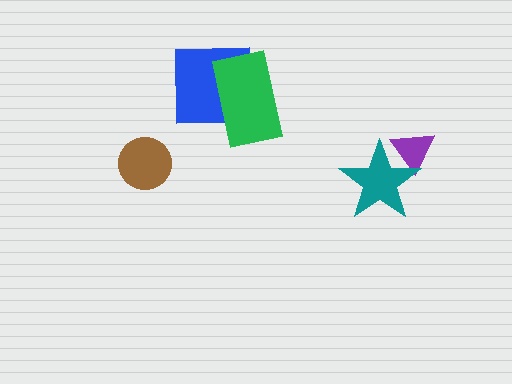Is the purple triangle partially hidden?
Yes, it is partially covered by another shape.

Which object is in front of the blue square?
The green rectangle is in front of the blue square.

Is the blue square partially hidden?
Yes, it is partially covered by another shape.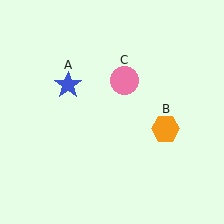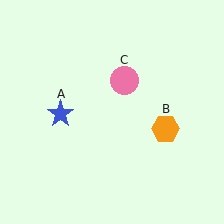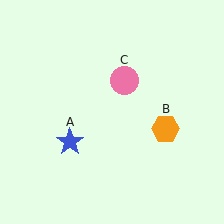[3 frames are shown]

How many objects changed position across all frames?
1 object changed position: blue star (object A).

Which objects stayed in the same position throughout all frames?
Orange hexagon (object B) and pink circle (object C) remained stationary.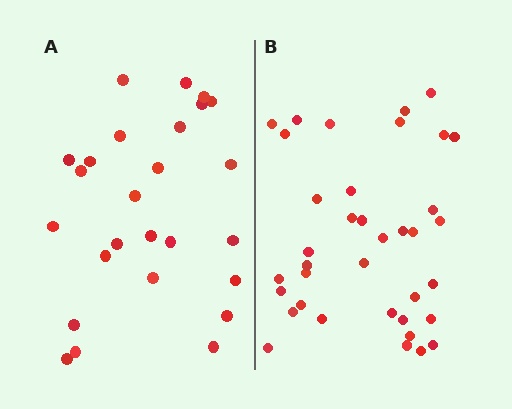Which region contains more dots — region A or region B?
Region B (the right region) has more dots.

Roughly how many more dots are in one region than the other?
Region B has roughly 12 or so more dots than region A.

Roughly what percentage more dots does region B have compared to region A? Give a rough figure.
About 40% more.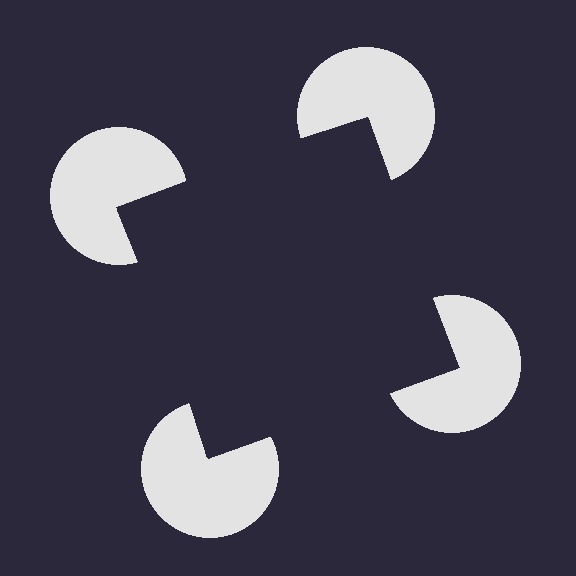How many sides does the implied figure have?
4 sides.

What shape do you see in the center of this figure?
An illusory square — its edges are inferred from the aligned wedge cuts in the pac-man discs, not physically drawn.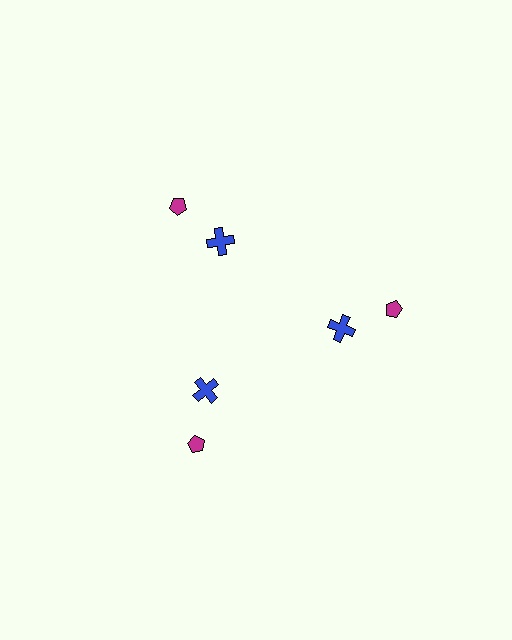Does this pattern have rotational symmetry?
Yes, this pattern has 3-fold rotational symmetry. It looks the same after rotating 120 degrees around the center.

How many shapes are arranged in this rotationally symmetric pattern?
There are 6 shapes, arranged in 3 groups of 2.